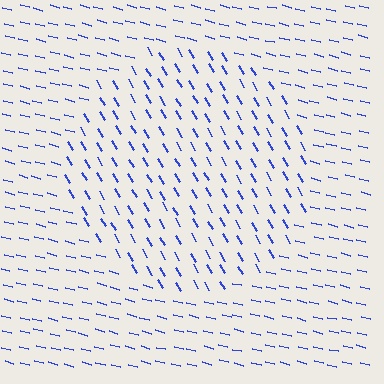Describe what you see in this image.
The image is filled with small blue line segments. A circle region in the image has lines oriented differently from the surrounding lines, creating a visible texture boundary.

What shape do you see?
I see a circle.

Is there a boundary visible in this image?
Yes, there is a texture boundary formed by a change in line orientation.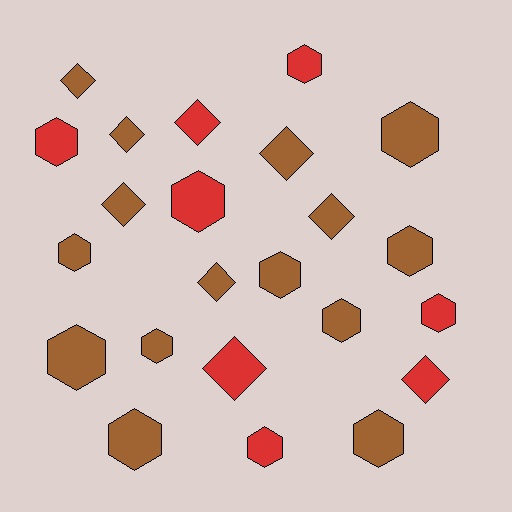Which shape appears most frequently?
Hexagon, with 14 objects.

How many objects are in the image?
There are 23 objects.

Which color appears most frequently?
Brown, with 15 objects.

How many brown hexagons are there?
There are 9 brown hexagons.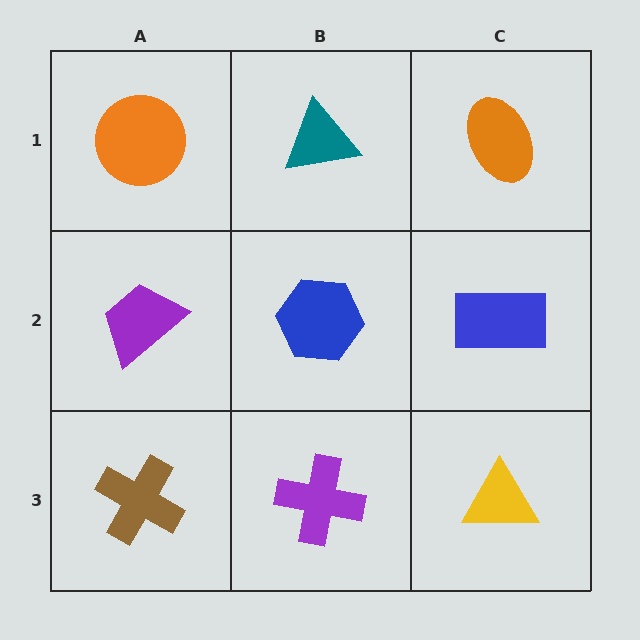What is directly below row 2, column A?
A brown cross.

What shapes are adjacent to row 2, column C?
An orange ellipse (row 1, column C), a yellow triangle (row 3, column C), a blue hexagon (row 2, column B).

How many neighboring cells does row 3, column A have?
2.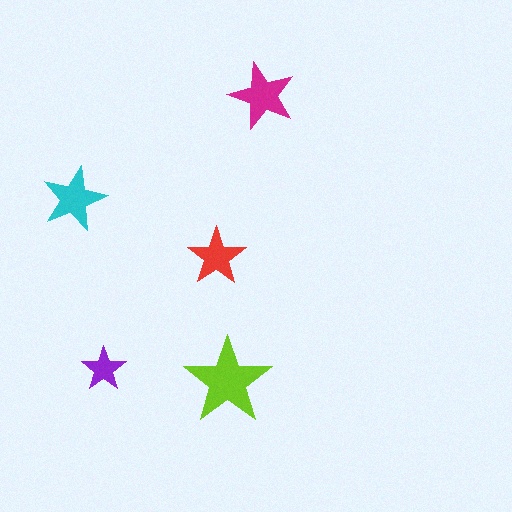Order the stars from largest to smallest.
the lime one, the magenta one, the cyan one, the red one, the purple one.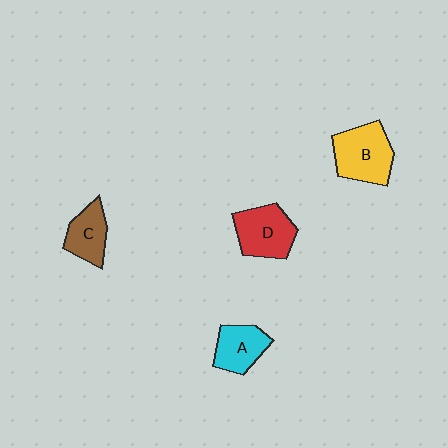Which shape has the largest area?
Shape B (yellow).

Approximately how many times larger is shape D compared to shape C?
Approximately 1.4 times.